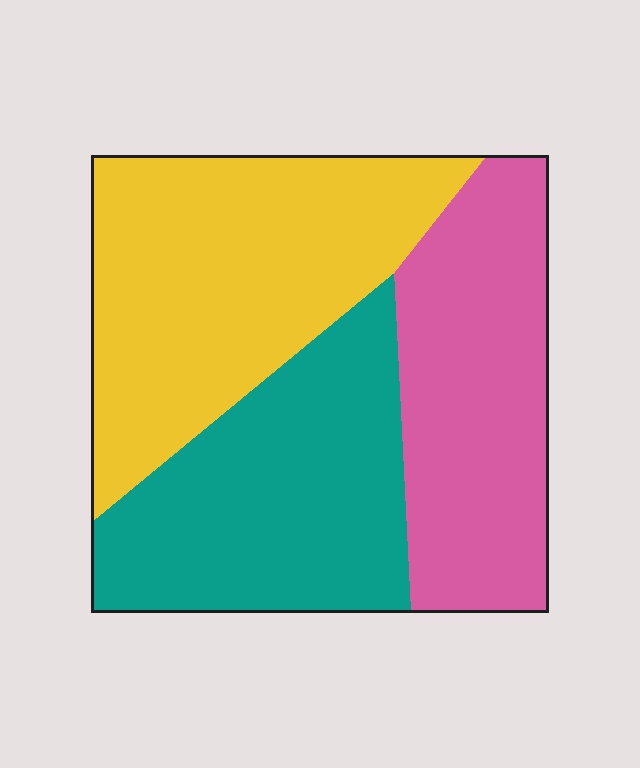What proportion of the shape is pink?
Pink takes up about one third (1/3) of the shape.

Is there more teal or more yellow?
Yellow.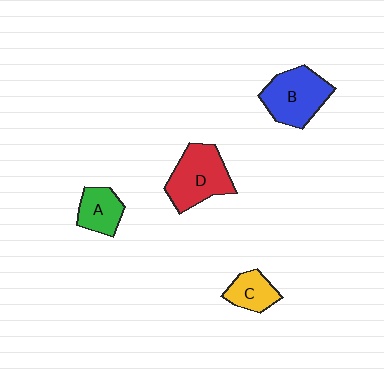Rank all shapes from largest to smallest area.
From largest to smallest: D (red), B (blue), A (green), C (yellow).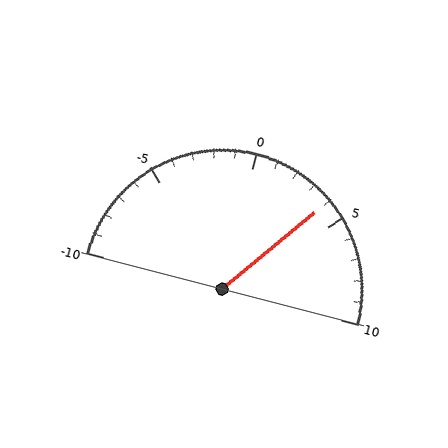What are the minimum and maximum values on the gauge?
The gauge ranges from -10 to 10.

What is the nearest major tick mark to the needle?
The nearest major tick mark is 5.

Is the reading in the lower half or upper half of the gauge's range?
The reading is in the upper half of the range (-10 to 10).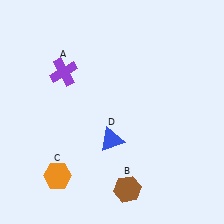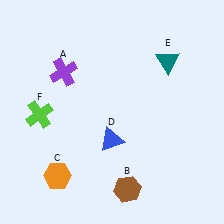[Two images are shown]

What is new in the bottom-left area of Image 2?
A lime cross (F) was added in the bottom-left area of Image 2.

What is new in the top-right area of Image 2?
A teal triangle (E) was added in the top-right area of Image 2.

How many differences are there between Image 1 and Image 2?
There are 2 differences between the two images.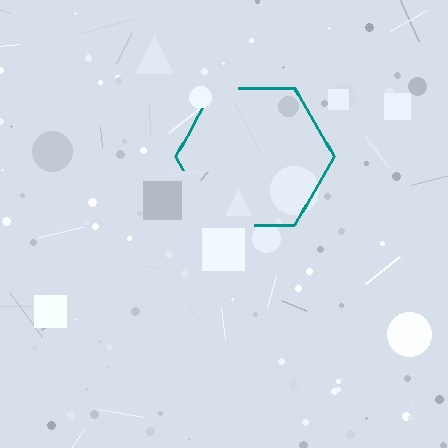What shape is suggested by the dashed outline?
The dashed outline suggests a hexagon.